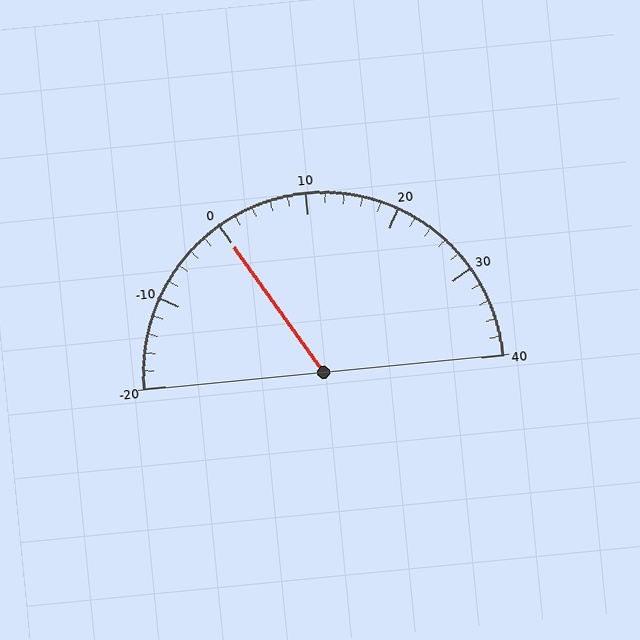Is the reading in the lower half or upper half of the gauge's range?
The reading is in the lower half of the range (-20 to 40).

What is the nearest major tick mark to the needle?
The nearest major tick mark is 0.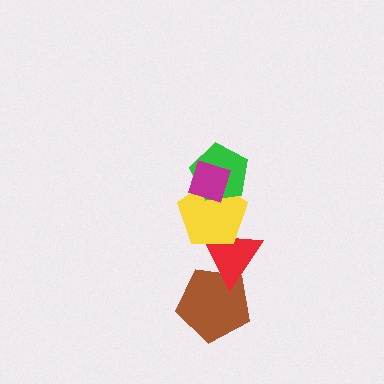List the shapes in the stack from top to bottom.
From top to bottom: the magenta diamond, the green pentagon, the yellow pentagon, the red triangle, the brown pentagon.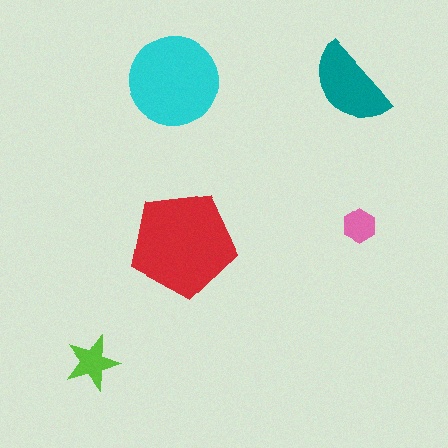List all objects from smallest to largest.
The pink hexagon, the lime star, the teal semicircle, the cyan circle, the red pentagon.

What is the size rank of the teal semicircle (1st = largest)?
3rd.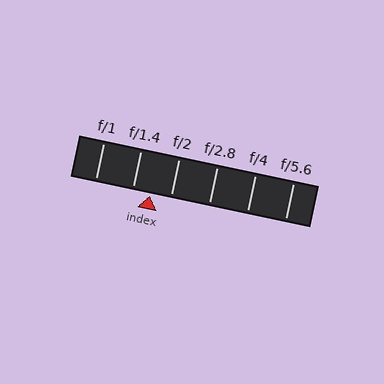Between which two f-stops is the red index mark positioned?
The index mark is between f/1.4 and f/2.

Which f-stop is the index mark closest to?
The index mark is closest to f/1.4.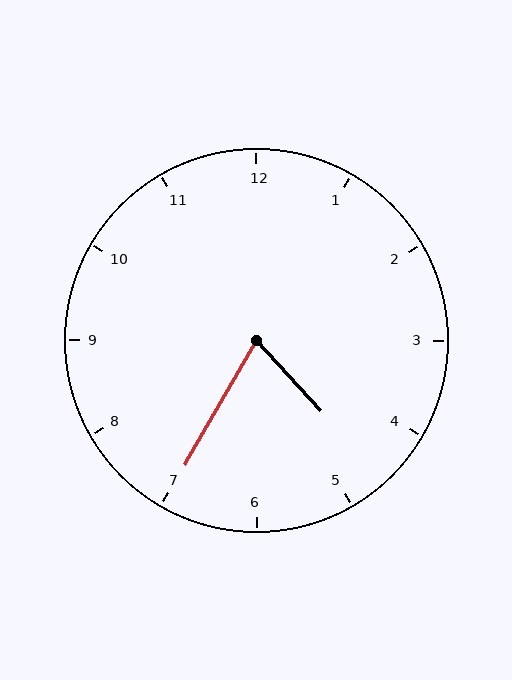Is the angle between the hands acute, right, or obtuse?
It is acute.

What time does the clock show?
4:35.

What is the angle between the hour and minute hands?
Approximately 72 degrees.